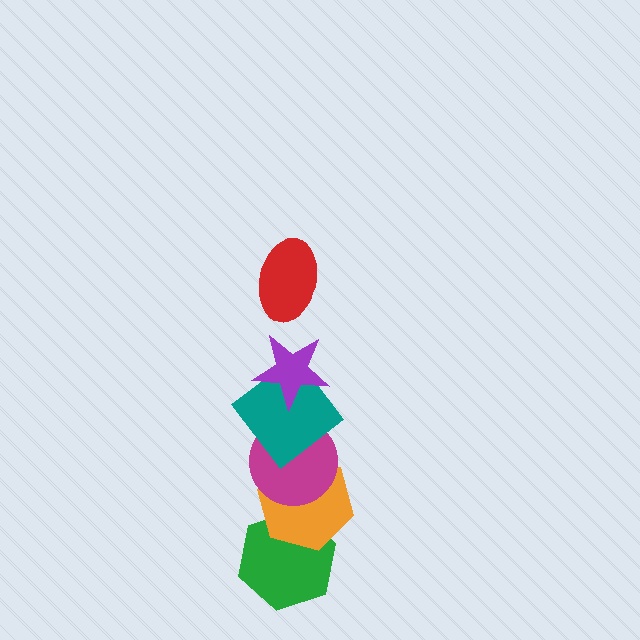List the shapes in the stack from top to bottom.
From top to bottom: the red ellipse, the purple star, the teal diamond, the magenta circle, the orange hexagon, the green hexagon.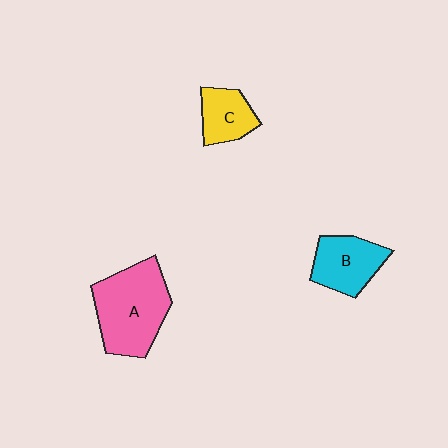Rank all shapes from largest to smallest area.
From largest to smallest: A (pink), B (cyan), C (yellow).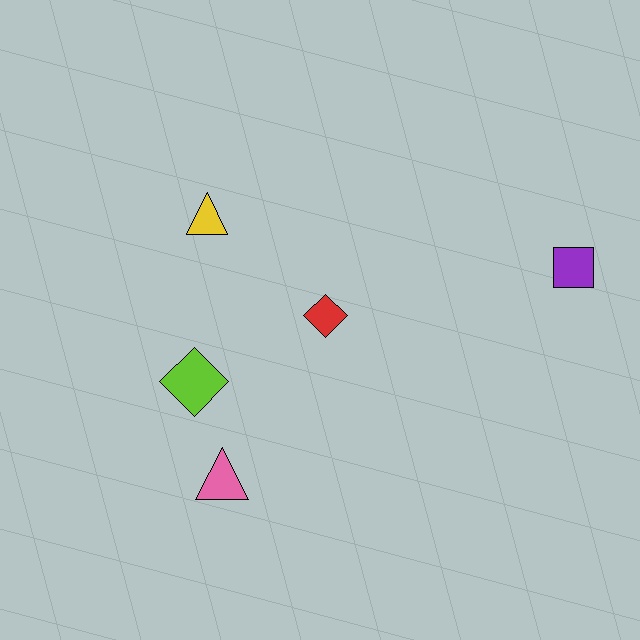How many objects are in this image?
There are 5 objects.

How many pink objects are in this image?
There is 1 pink object.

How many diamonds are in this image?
There are 2 diamonds.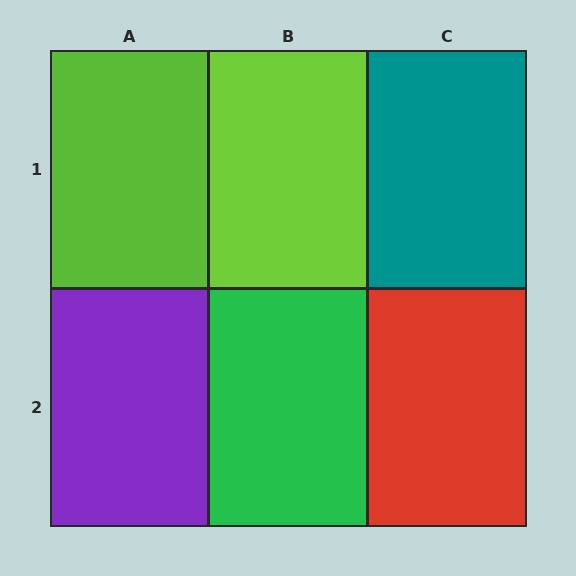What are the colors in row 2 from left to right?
Purple, green, red.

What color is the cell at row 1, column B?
Lime.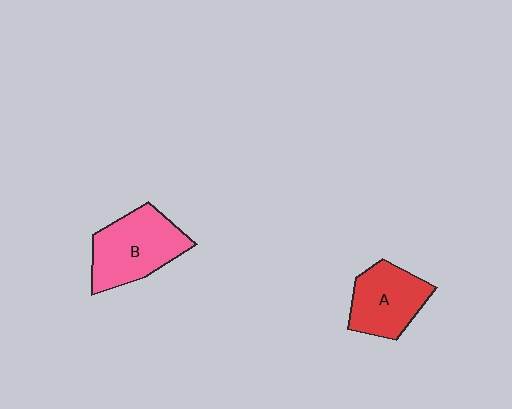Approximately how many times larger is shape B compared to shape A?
Approximately 1.2 times.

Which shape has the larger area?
Shape B (pink).